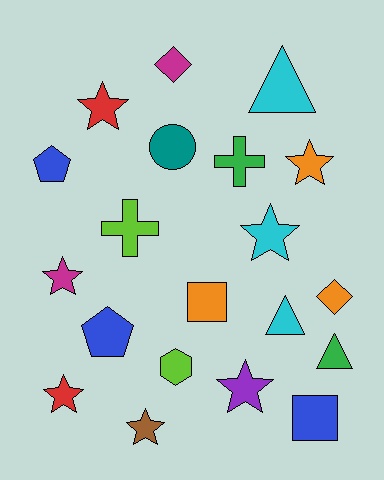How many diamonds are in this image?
There are 2 diamonds.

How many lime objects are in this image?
There are 2 lime objects.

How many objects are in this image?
There are 20 objects.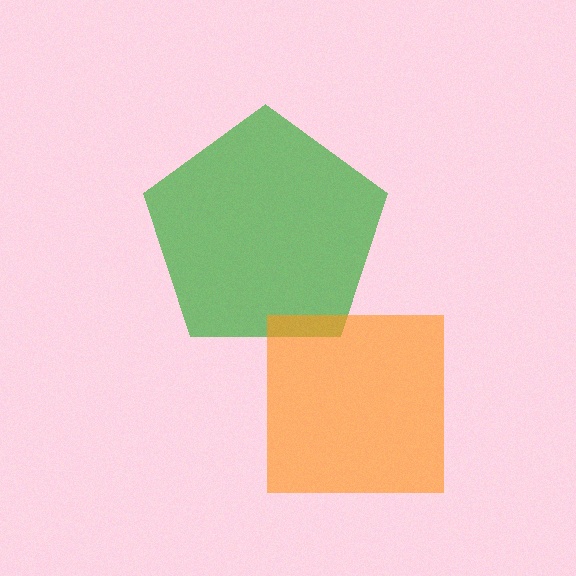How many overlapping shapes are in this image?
There are 2 overlapping shapes in the image.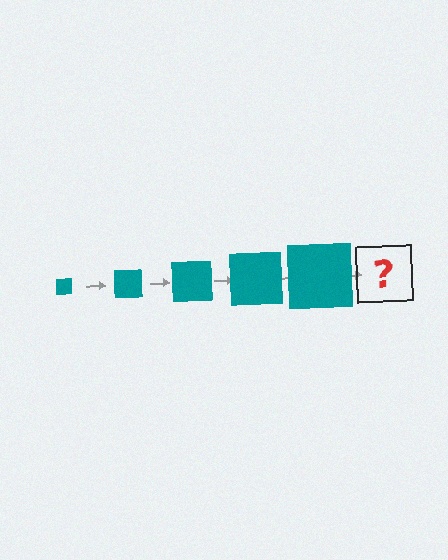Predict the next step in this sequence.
The next step is a teal square, larger than the previous one.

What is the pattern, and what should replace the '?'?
The pattern is that the square gets progressively larger each step. The '?' should be a teal square, larger than the previous one.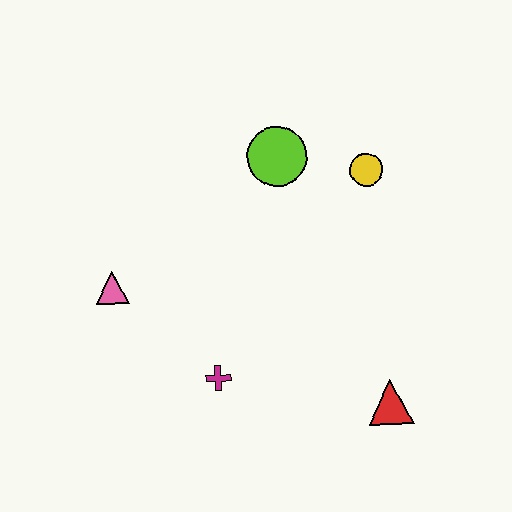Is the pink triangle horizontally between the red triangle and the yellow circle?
No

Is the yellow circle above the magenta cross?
Yes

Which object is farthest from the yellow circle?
The pink triangle is farthest from the yellow circle.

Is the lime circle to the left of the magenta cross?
No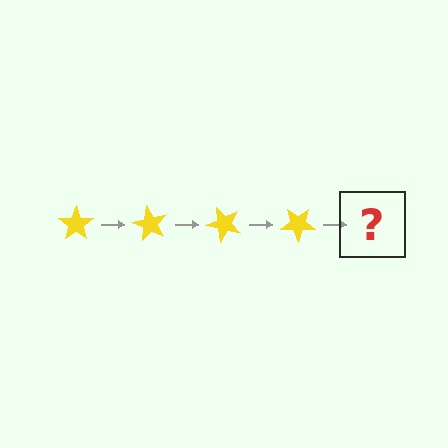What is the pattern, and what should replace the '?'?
The pattern is that the star rotates 60 degrees each step. The '?' should be a yellow star rotated 240 degrees.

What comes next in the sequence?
The next element should be a yellow star rotated 240 degrees.